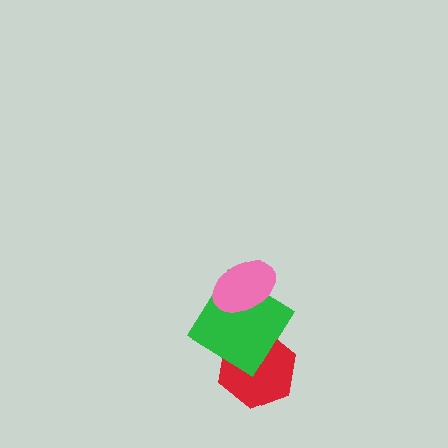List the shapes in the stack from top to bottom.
From top to bottom: the pink ellipse, the green diamond, the red hexagon.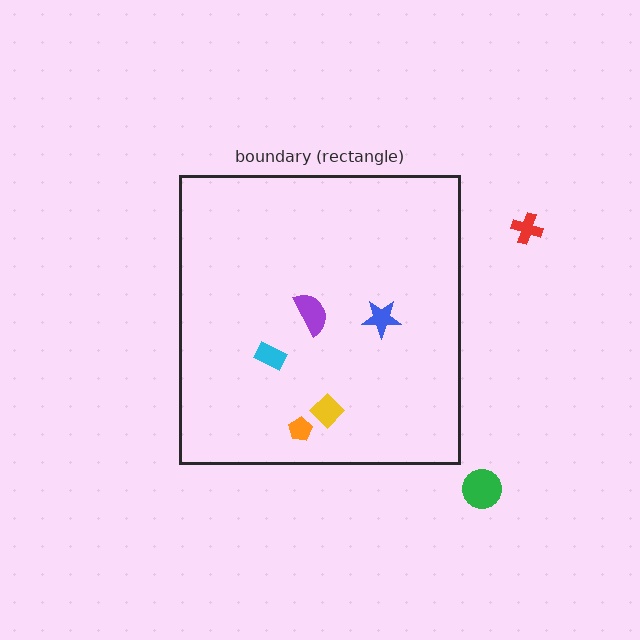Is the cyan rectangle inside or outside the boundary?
Inside.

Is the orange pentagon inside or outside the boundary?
Inside.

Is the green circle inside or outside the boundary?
Outside.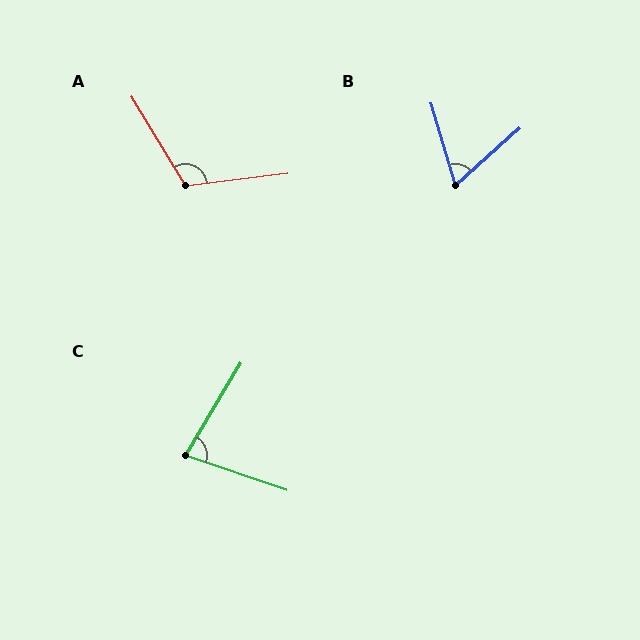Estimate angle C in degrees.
Approximately 78 degrees.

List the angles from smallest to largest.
B (65°), C (78°), A (114°).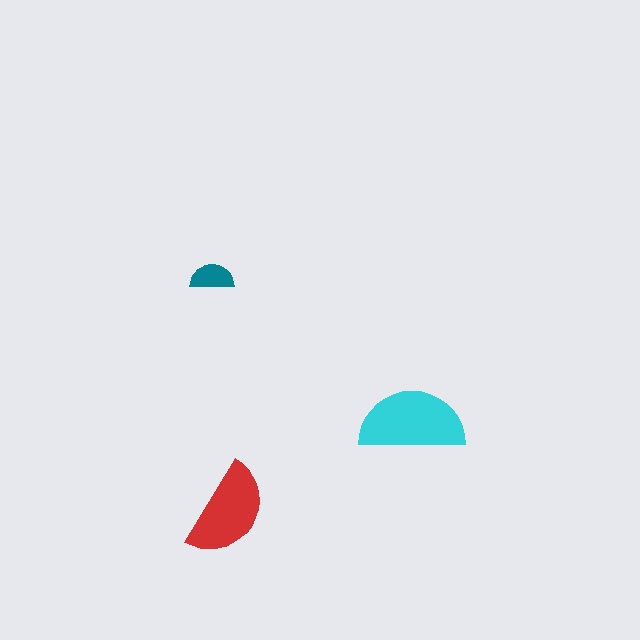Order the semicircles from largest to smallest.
the cyan one, the red one, the teal one.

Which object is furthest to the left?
The teal semicircle is leftmost.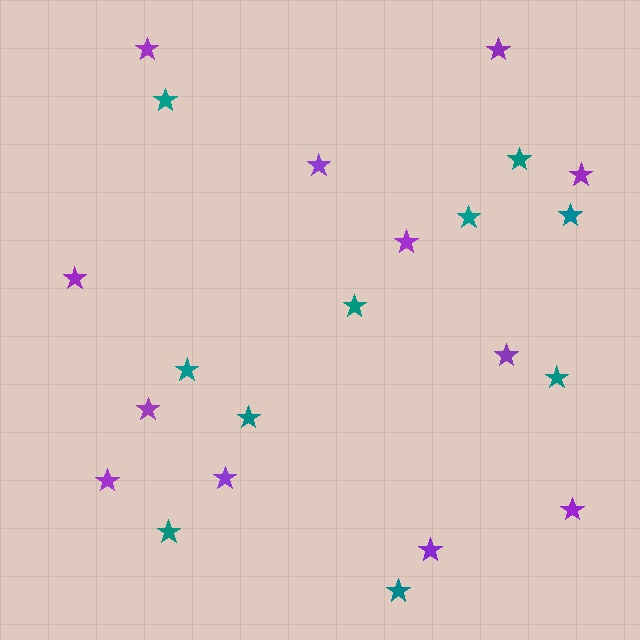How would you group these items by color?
There are 2 groups: one group of purple stars (12) and one group of teal stars (10).